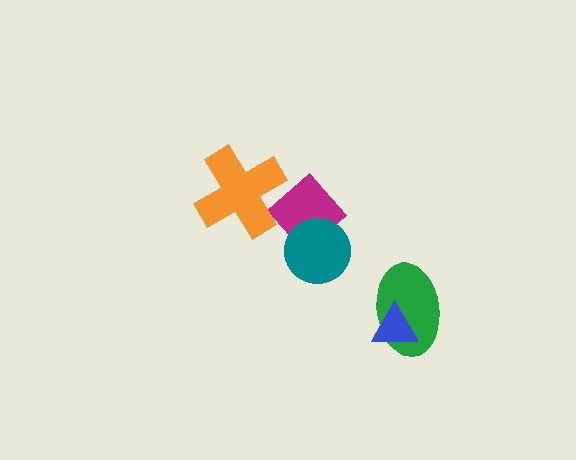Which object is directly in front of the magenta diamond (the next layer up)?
The orange cross is directly in front of the magenta diamond.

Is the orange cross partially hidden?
No, no other shape covers it.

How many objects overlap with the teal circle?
1 object overlaps with the teal circle.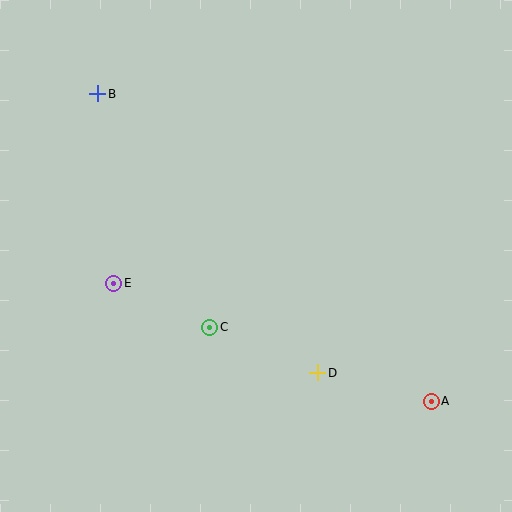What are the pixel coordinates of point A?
Point A is at (431, 401).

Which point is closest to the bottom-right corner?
Point A is closest to the bottom-right corner.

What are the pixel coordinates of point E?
Point E is at (114, 283).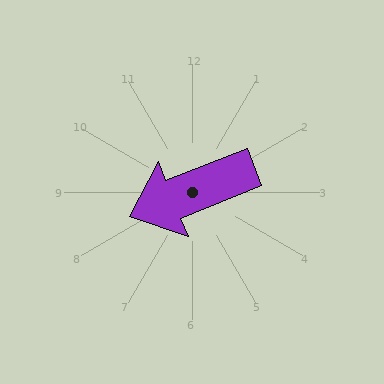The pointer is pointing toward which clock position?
Roughly 8 o'clock.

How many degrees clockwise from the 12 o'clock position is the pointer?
Approximately 248 degrees.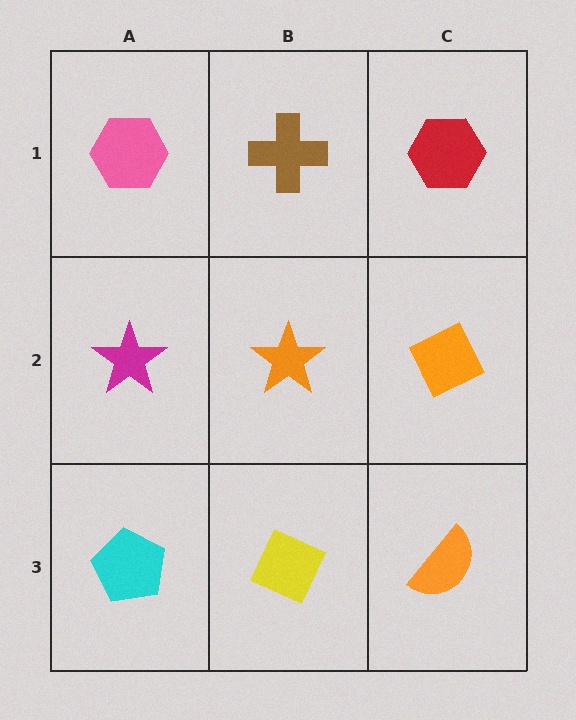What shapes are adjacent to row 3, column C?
An orange diamond (row 2, column C), a yellow diamond (row 3, column B).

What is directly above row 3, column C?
An orange diamond.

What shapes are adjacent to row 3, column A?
A magenta star (row 2, column A), a yellow diamond (row 3, column B).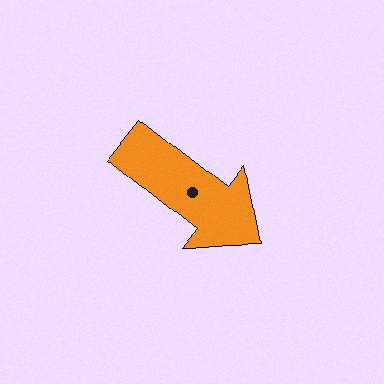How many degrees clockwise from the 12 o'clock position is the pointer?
Approximately 129 degrees.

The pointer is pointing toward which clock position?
Roughly 4 o'clock.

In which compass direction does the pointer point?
Southeast.